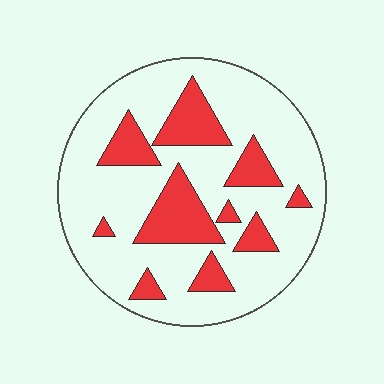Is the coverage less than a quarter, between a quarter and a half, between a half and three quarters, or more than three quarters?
Less than a quarter.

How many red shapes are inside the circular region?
10.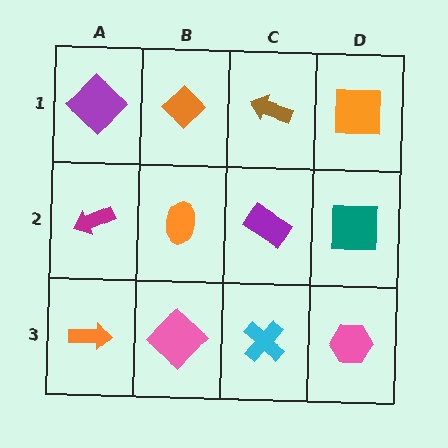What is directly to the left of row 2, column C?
An orange ellipse.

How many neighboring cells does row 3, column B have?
3.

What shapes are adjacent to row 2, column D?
An orange square (row 1, column D), a pink hexagon (row 3, column D), a purple rectangle (row 2, column C).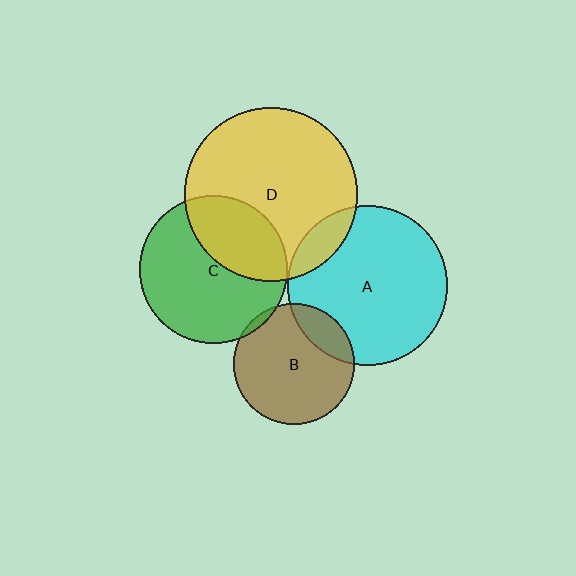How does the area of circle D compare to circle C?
Approximately 1.4 times.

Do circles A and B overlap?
Yes.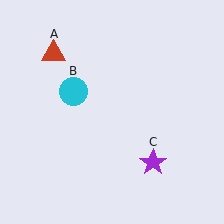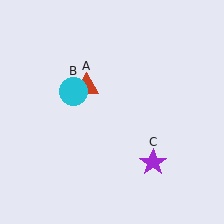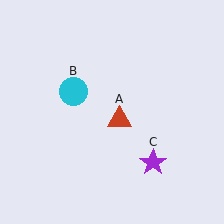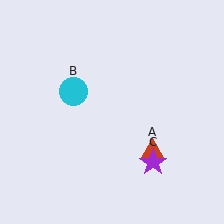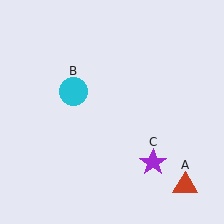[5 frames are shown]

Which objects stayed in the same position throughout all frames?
Cyan circle (object B) and purple star (object C) remained stationary.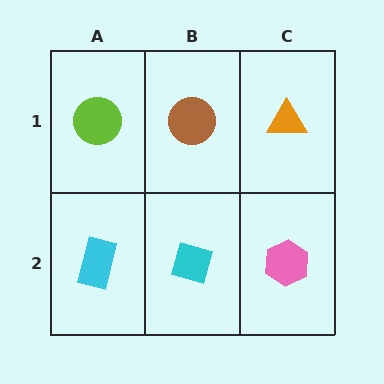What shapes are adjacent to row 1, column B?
A cyan diamond (row 2, column B), a lime circle (row 1, column A), an orange triangle (row 1, column C).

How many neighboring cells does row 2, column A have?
2.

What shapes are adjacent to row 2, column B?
A brown circle (row 1, column B), a cyan rectangle (row 2, column A), a pink hexagon (row 2, column C).